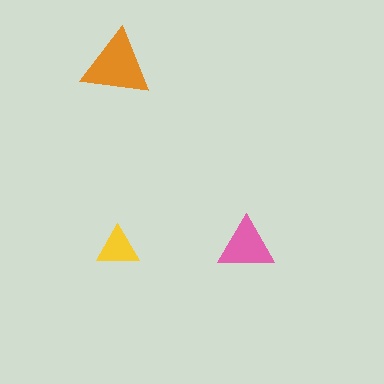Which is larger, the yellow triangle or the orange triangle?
The orange one.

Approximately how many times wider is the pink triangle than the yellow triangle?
About 1.5 times wider.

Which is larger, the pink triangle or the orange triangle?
The orange one.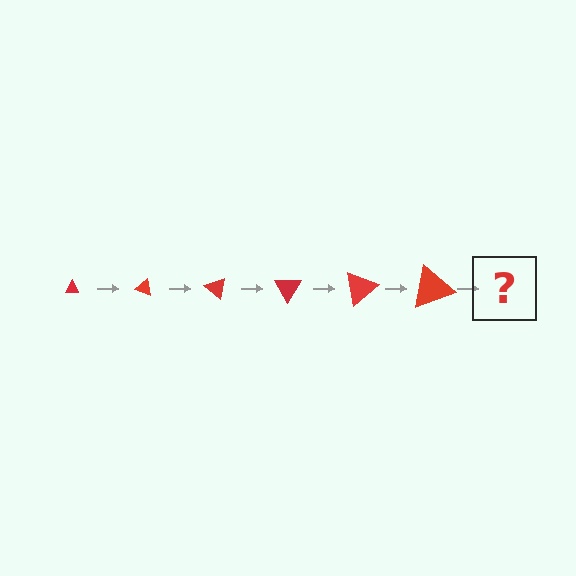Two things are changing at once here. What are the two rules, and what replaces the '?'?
The two rules are that the triangle grows larger each step and it rotates 20 degrees each step. The '?' should be a triangle, larger than the previous one and rotated 120 degrees from the start.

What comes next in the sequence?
The next element should be a triangle, larger than the previous one and rotated 120 degrees from the start.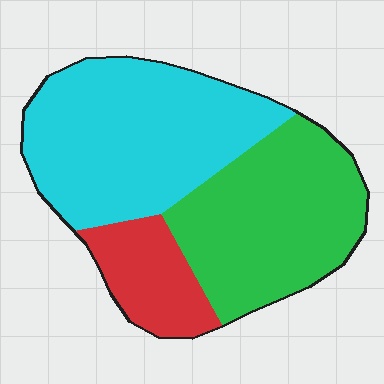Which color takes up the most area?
Cyan, at roughly 45%.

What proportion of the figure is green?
Green covers around 40% of the figure.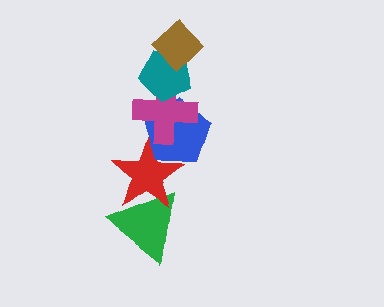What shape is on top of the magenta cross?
The teal pentagon is on top of the magenta cross.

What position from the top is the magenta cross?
The magenta cross is 3rd from the top.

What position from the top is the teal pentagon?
The teal pentagon is 2nd from the top.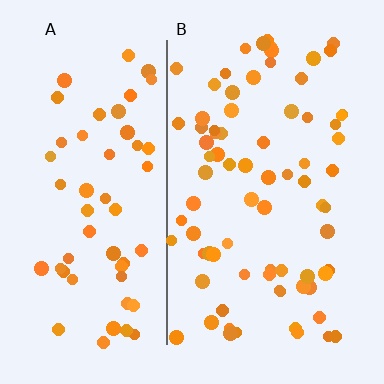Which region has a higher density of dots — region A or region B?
B (the right).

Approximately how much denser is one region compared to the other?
Approximately 1.4× — region B over region A.